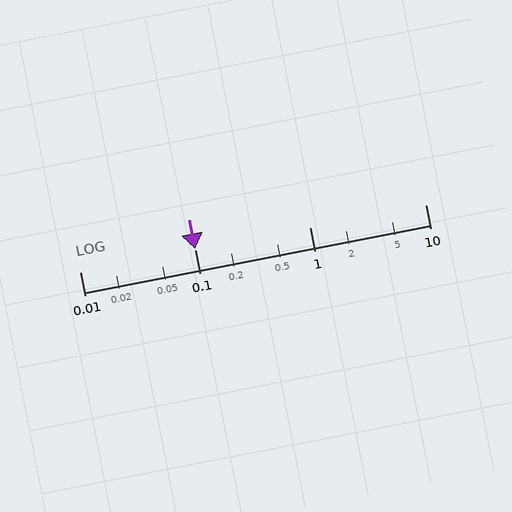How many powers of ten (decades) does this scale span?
The scale spans 3 decades, from 0.01 to 10.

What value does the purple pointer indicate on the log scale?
The pointer indicates approximately 0.1.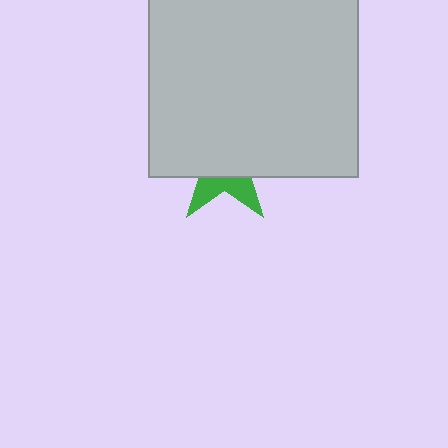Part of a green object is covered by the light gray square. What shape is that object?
It is a star.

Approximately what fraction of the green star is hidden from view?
Roughly 69% of the green star is hidden behind the light gray square.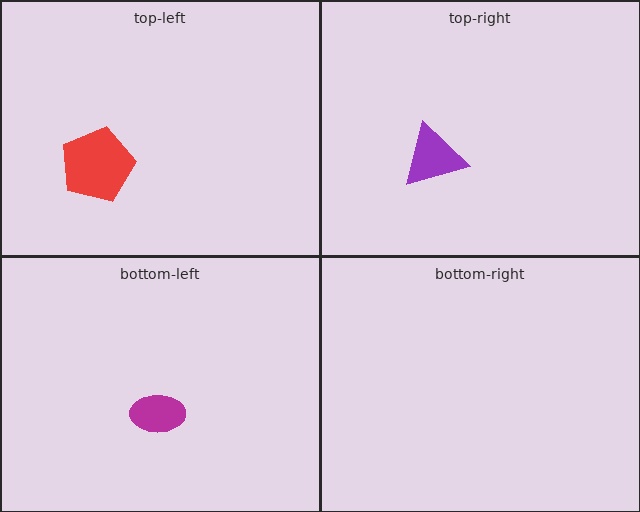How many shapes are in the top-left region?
1.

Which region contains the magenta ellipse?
The bottom-left region.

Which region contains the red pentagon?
The top-left region.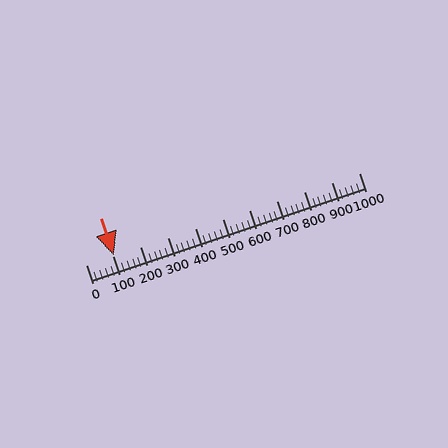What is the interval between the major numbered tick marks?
The major tick marks are spaced 100 units apart.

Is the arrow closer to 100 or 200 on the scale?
The arrow is closer to 100.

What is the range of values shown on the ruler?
The ruler shows values from 0 to 1000.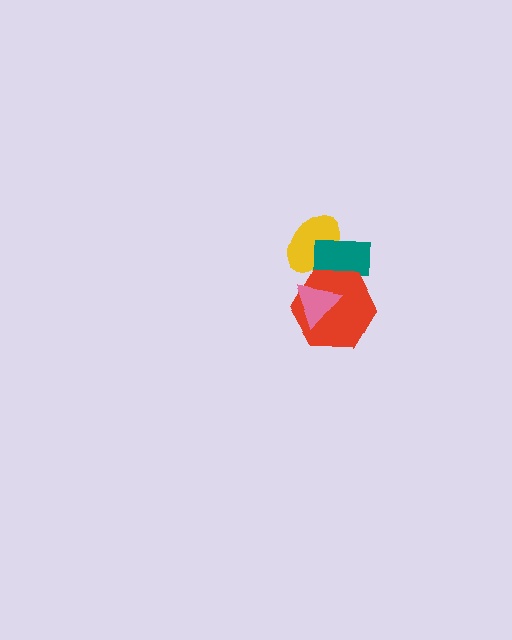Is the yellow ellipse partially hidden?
Yes, it is partially covered by another shape.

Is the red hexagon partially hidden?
Yes, it is partially covered by another shape.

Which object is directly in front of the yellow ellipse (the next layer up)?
The teal rectangle is directly in front of the yellow ellipse.